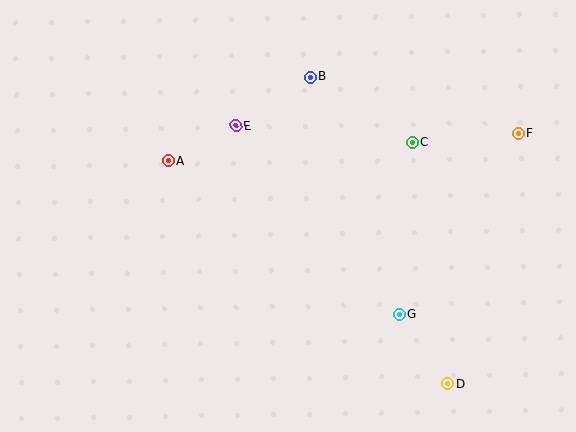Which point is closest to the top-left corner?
Point A is closest to the top-left corner.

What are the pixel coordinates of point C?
Point C is at (412, 142).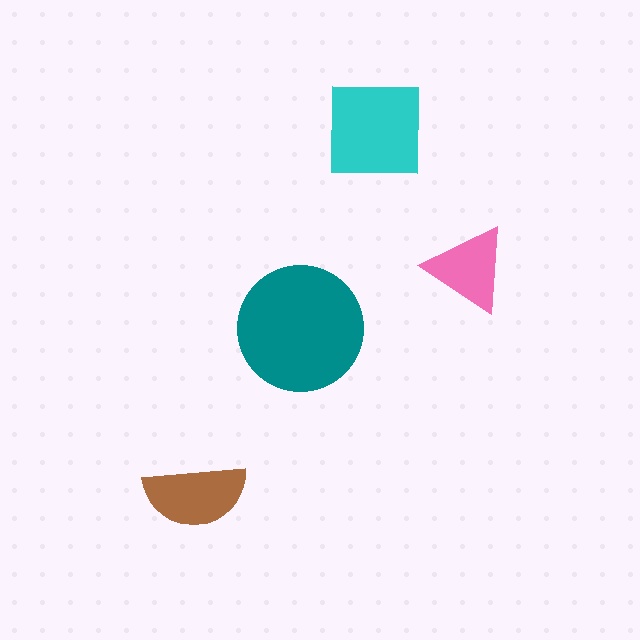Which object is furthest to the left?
The brown semicircle is leftmost.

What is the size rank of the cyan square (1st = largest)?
2nd.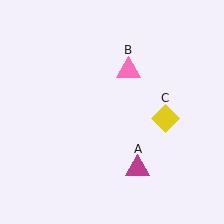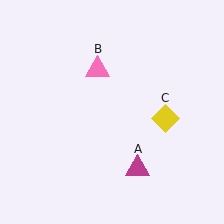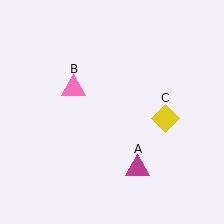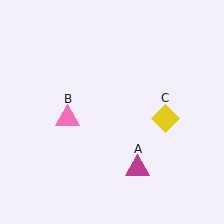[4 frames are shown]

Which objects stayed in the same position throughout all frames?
Magenta triangle (object A) and yellow diamond (object C) remained stationary.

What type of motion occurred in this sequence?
The pink triangle (object B) rotated counterclockwise around the center of the scene.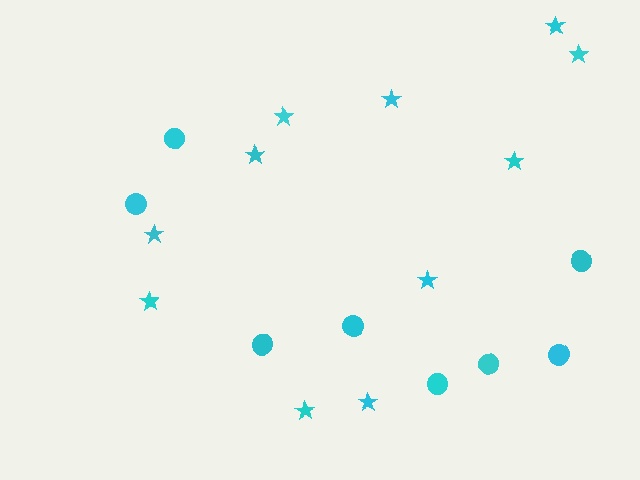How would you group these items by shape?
There are 2 groups: one group of stars (11) and one group of circles (8).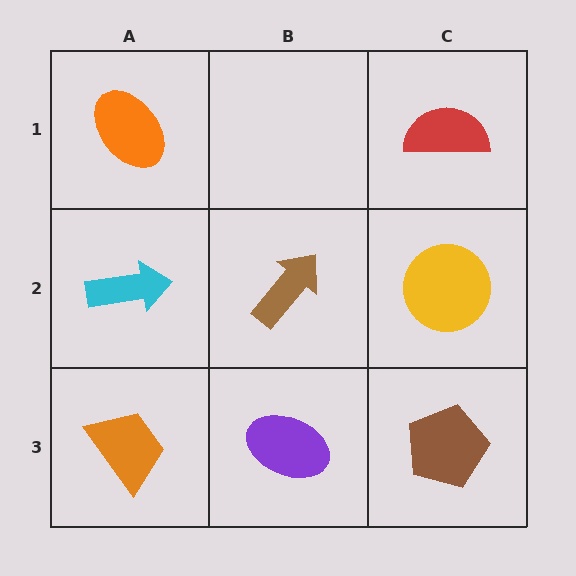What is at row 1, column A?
An orange ellipse.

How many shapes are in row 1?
2 shapes.